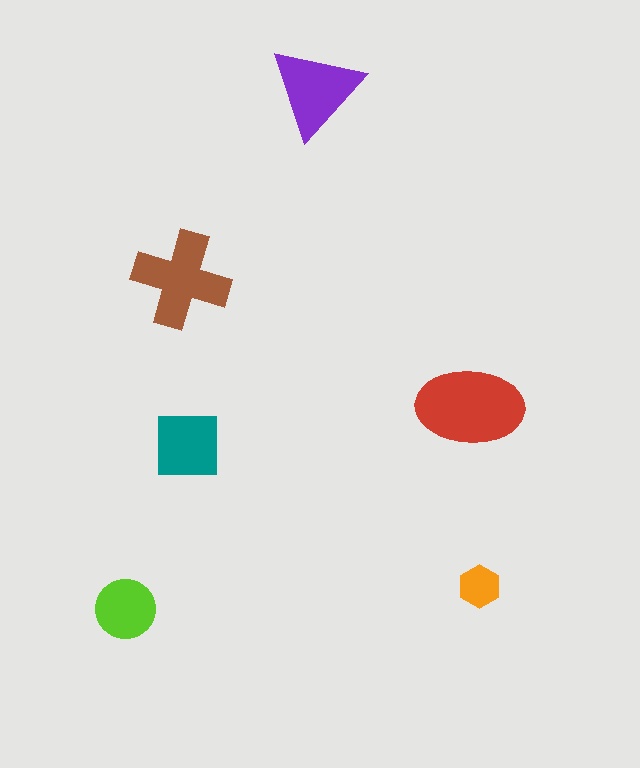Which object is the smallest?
The orange hexagon.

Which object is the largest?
The red ellipse.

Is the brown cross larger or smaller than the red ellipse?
Smaller.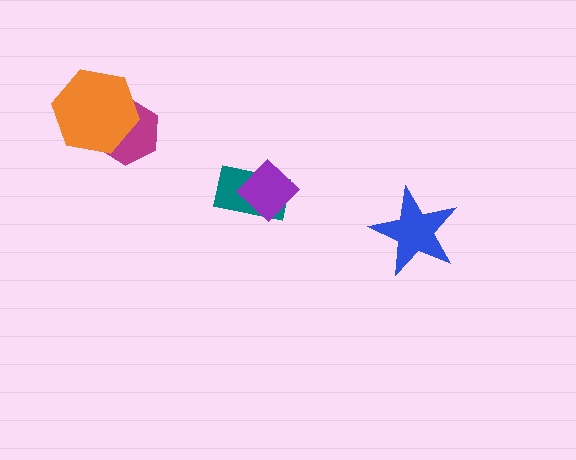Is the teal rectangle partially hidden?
Yes, it is partially covered by another shape.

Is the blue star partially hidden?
No, no other shape covers it.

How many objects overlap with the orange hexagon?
1 object overlaps with the orange hexagon.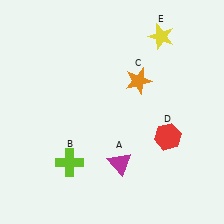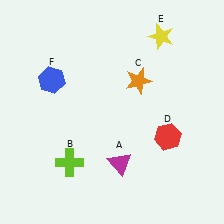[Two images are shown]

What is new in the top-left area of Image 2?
A blue hexagon (F) was added in the top-left area of Image 2.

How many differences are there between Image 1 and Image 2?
There is 1 difference between the two images.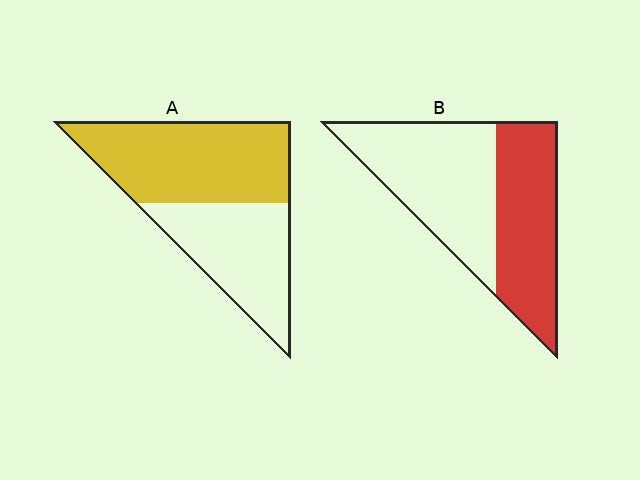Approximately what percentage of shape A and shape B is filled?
A is approximately 55% and B is approximately 45%.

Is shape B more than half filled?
No.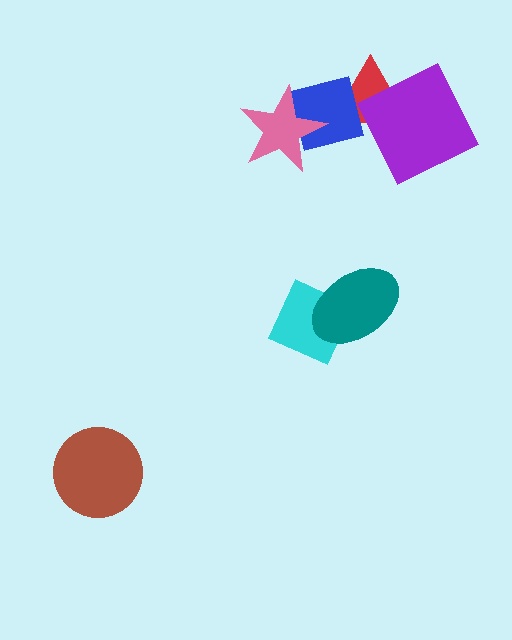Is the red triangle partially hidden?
Yes, it is partially covered by another shape.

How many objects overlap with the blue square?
2 objects overlap with the blue square.